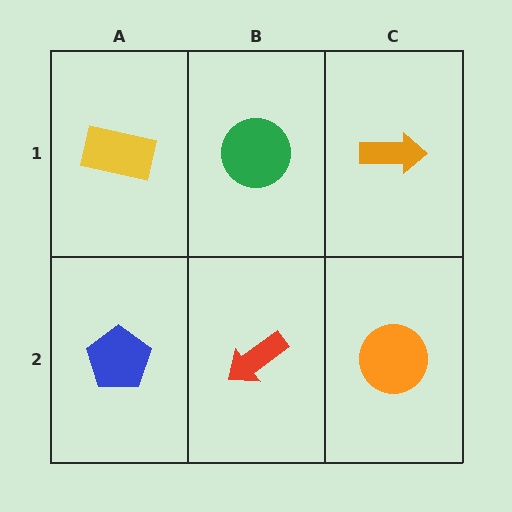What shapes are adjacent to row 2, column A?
A yellow rectangle (row 1, column A), a red arrow (row 2, column B).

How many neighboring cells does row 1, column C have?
2.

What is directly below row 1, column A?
A blue pentagon.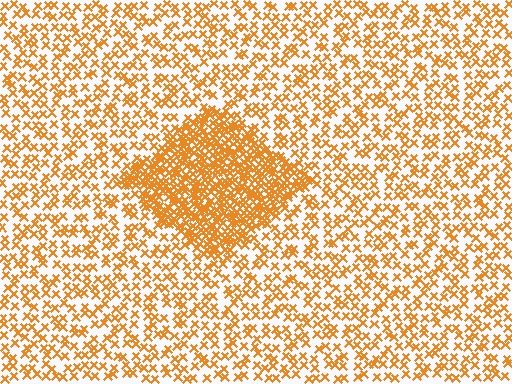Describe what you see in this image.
The image contains small orange elements arranged at two different densities. A diamond-shaped region is visible where the elements are more densely packed than the surrounding area.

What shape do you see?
I see a diamond.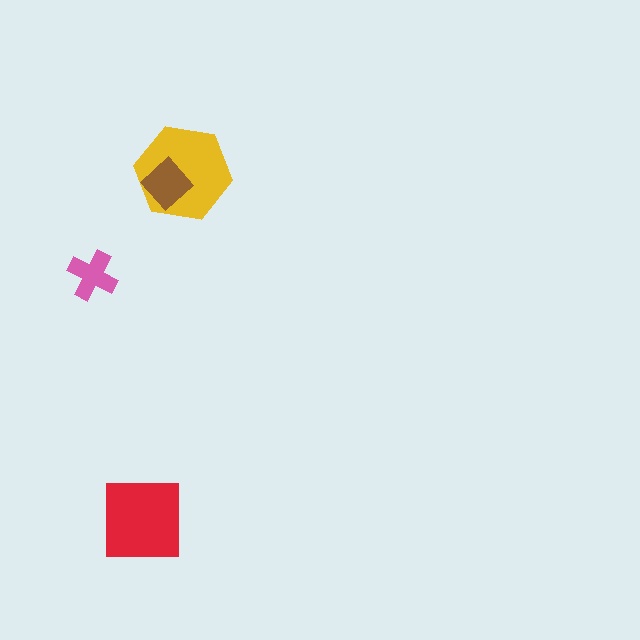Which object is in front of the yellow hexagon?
The brown diamond is in front of the yellow hexagon.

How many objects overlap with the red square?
0 objects overlap with the red square.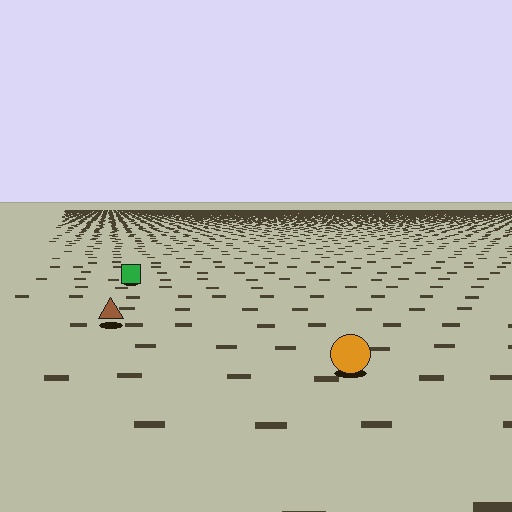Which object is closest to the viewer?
The orange circle is closest. The texture marks near it are larger and more spread out.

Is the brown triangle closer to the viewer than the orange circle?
No. The orange circle is closer — you can tell from the texture gradient: the ground texture is coarser near it.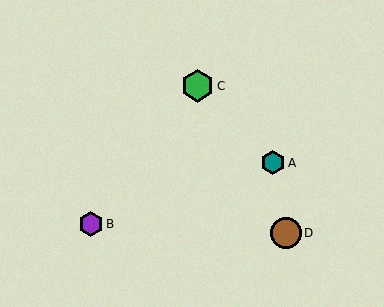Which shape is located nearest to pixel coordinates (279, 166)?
The teal hexagon (labeled A) at (273, 163) is nearest to that location.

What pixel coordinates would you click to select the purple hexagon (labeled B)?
Click at (91, 224) to select the purple hexagon B.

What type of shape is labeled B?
Shape B is a purple hexagon.